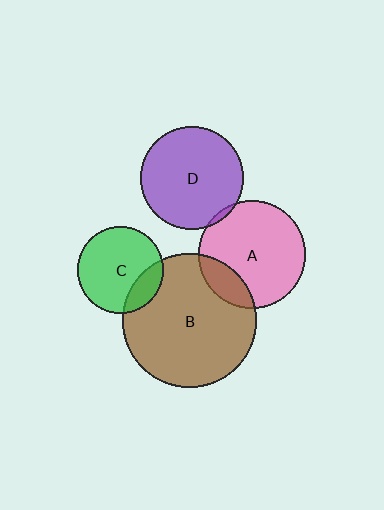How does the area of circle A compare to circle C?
Approximately 1.5 times.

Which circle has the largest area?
Circle B (brown).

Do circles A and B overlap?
Yes.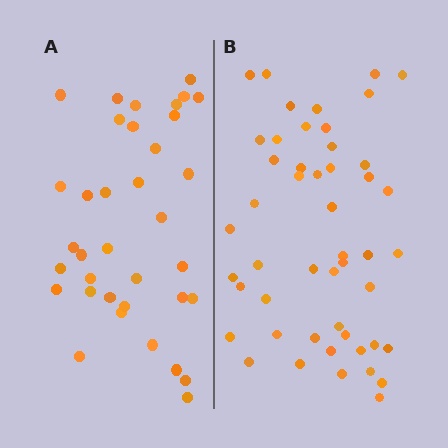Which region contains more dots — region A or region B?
Region B (the right region) has more dots.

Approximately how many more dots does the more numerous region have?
Region B has approximately 15 more dots than region A.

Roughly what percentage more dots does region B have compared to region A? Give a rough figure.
About 35% more.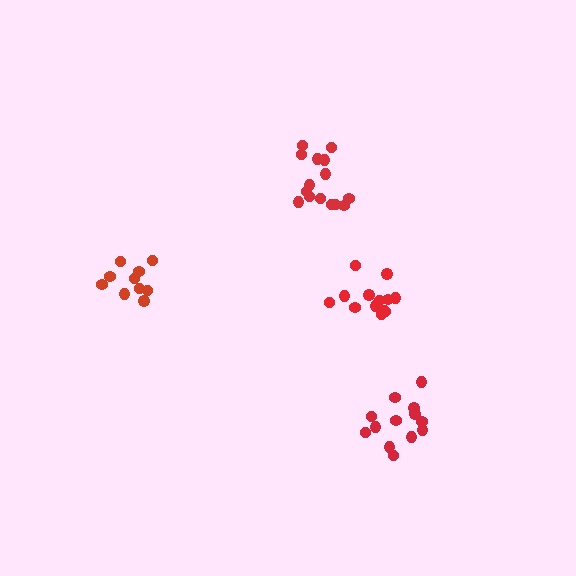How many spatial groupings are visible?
There are 4 spatial groupings.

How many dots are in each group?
Group 1: 10 dots, Group 2: 15 dots, Group 3: 13 dots, Group 4: 13 dots (51 total).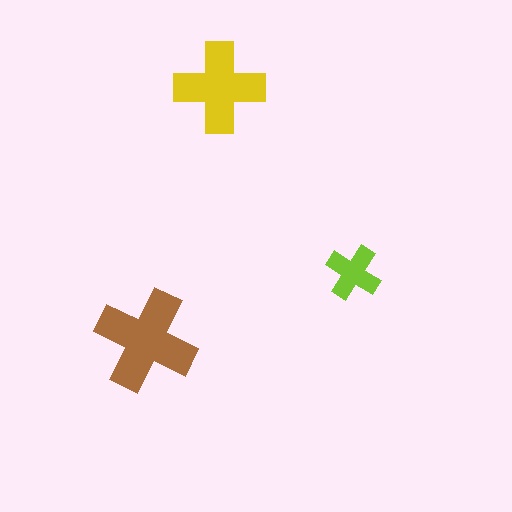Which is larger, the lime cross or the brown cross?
The brown one.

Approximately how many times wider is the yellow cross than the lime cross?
About 1.5 times wider.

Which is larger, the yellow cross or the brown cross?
The brown one.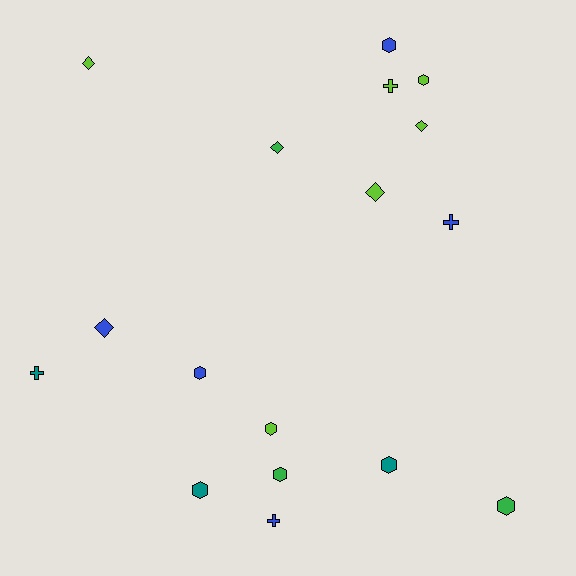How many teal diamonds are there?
There are no teal diamonds.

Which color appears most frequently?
Lime, with 6 objects.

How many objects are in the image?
There are 17 objects.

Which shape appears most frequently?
Hexagon, with 8 objects.